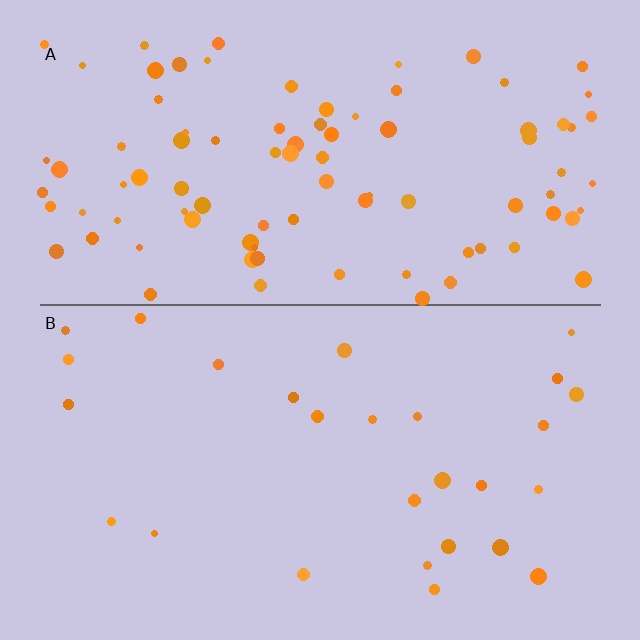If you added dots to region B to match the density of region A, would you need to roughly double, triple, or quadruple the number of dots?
Approximately triple.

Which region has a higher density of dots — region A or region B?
A (the top).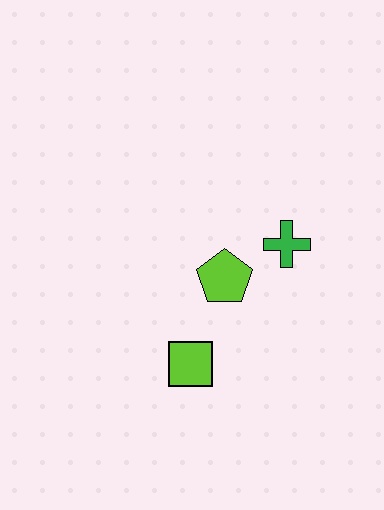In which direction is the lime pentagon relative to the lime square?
The lime pentagon is above the lime square.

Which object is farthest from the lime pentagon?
The lime square is farthest from the lime pentagon.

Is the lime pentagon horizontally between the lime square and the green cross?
Yes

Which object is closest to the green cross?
The lime pentagon is closest to the green cross.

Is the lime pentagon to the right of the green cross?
No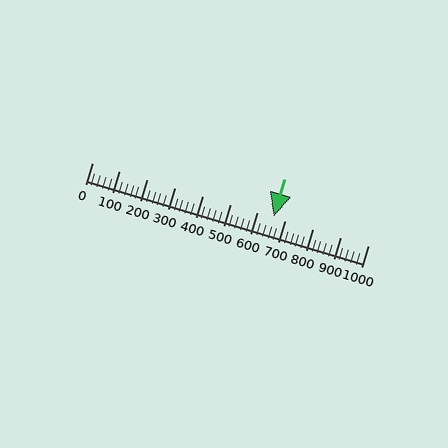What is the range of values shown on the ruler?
The ruler shows values from 0 to 1000.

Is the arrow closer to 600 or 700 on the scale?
The arrow is closer to 700.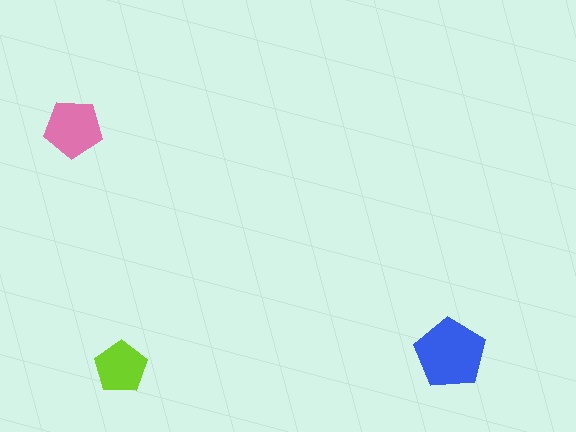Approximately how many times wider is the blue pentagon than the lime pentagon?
About 1.5 times wider.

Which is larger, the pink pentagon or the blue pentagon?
The blue one.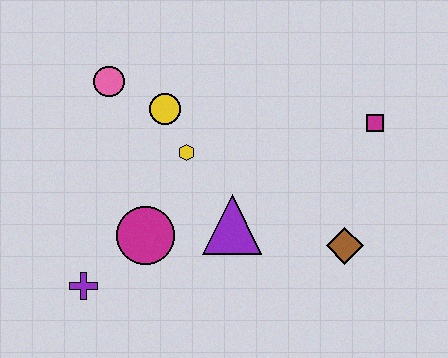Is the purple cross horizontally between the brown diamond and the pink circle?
No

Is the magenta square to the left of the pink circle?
No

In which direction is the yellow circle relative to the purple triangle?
The yellow circle is above the purple triangle.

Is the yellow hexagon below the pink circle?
Yes